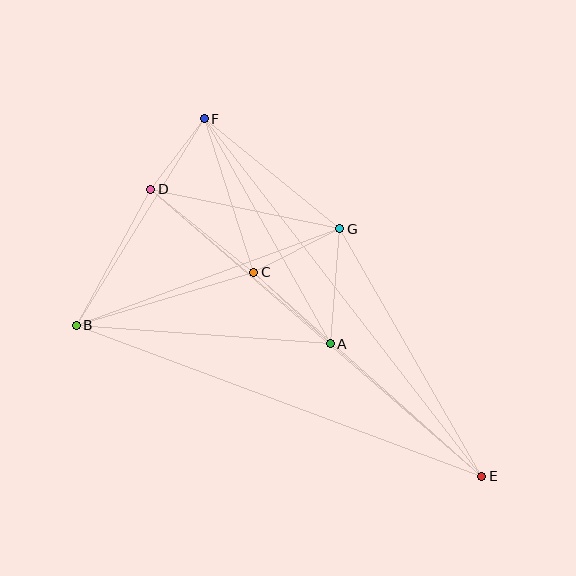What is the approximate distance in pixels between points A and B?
The distance between A and B is approximately 254 pixels.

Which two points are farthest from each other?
Points E and F are farthest from each other.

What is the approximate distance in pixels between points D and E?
The distance between D and E is approximately 438 pixels.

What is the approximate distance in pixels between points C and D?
The distance between C and D is approximately 133 pixels.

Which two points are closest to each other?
Points D and F are closest to each other.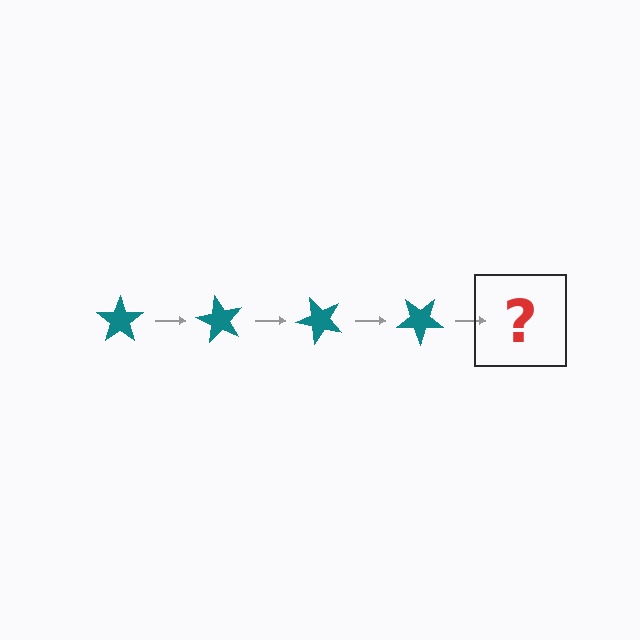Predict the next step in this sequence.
The next step is a teal star rotated 240 degrees.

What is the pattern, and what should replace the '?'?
The pattern is that the star rotates 60 degrees each step. The '?' should be a teal star rotated 240 degrees.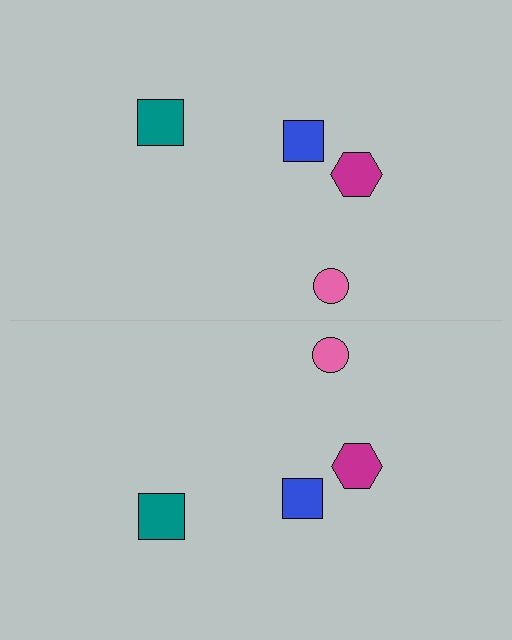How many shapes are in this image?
There are 8 shapes in this image.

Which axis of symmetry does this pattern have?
The pattern has a horizontal axis of symmetry running through the center of the image.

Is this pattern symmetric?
Yes, this pattern has bilateral (reflection) symmetry.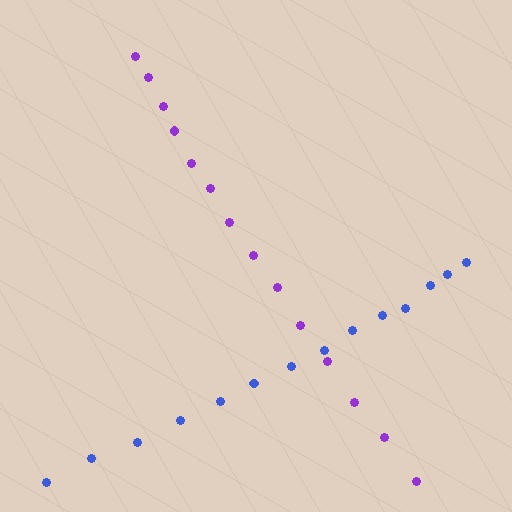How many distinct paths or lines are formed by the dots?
There are 2 distinct paths.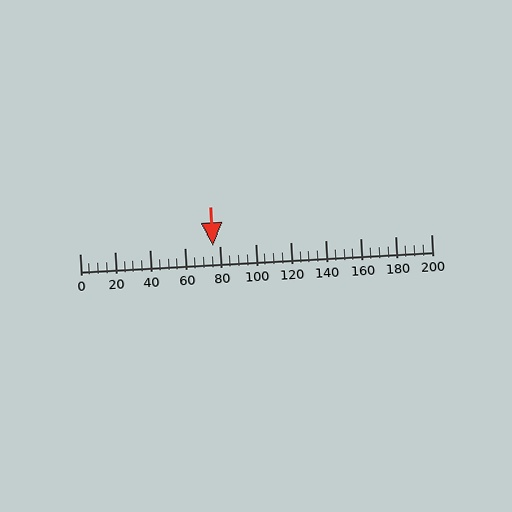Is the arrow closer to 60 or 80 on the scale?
The arrow is closer to 80.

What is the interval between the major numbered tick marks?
The major tick marks are spaced 20 units apart.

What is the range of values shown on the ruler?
The ruler shows values from 0 to 200.